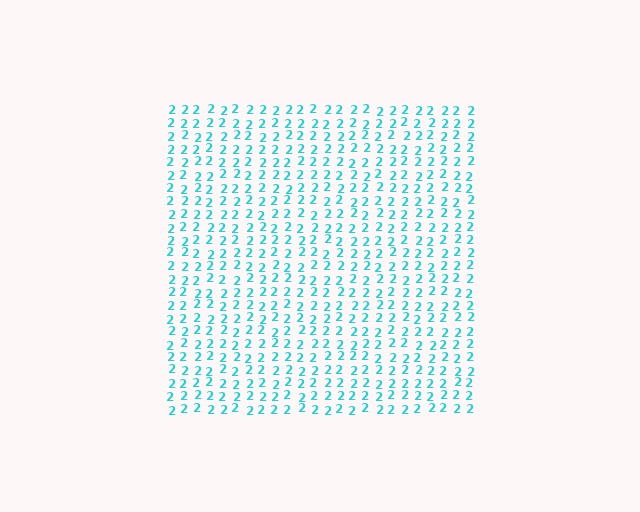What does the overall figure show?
The overall figure shows a square.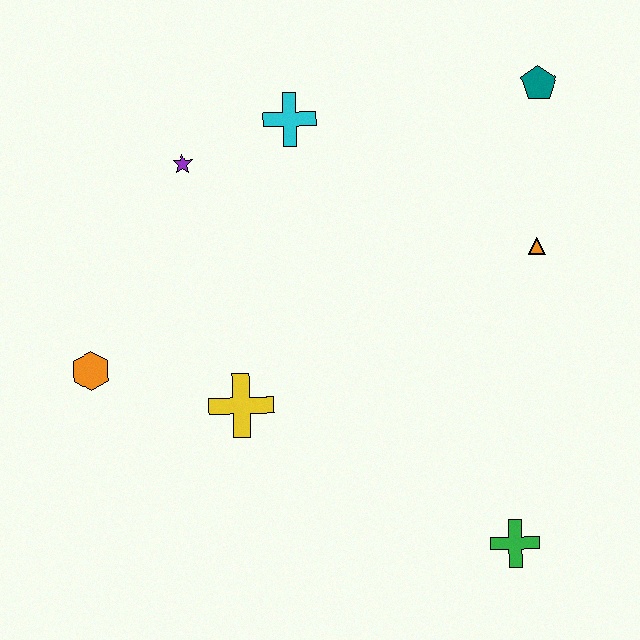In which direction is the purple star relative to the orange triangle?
The purple star is to the left of the orange triangle.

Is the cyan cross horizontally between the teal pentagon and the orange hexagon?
Yes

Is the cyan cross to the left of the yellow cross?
No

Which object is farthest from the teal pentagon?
The orange hexagon is farthest from the teal pentagon.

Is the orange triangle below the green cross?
No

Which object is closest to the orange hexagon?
The yellow cross is closest to the orange hexagon.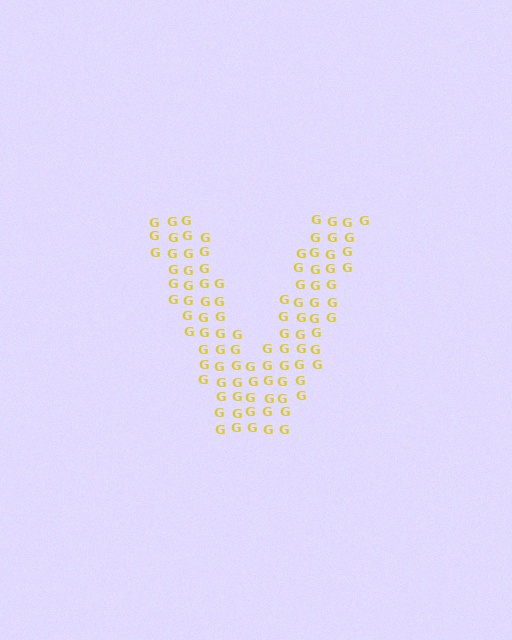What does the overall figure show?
The overall figure shows the letter V.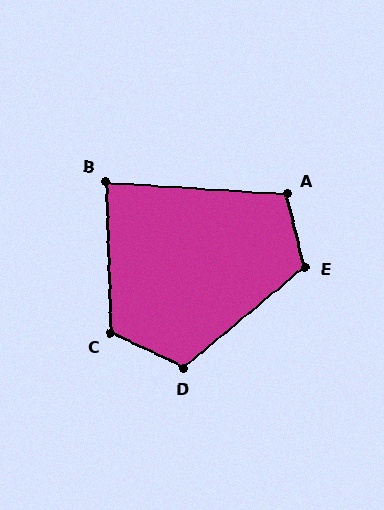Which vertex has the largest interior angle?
C, at approximately 117 degrees.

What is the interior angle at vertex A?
Approximately 107 degrees (obtuse).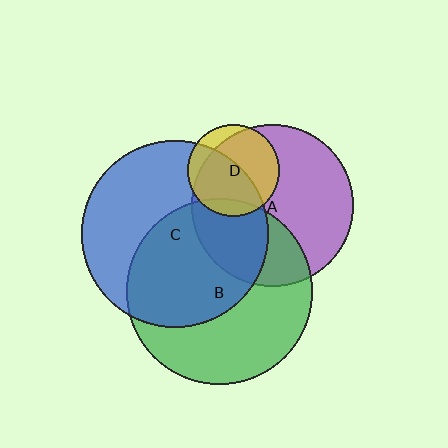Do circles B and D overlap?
Yes.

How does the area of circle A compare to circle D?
Approximately 3.1 times.